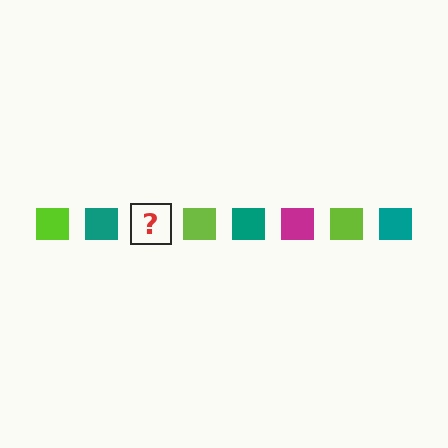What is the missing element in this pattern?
The missing element is a magenta square.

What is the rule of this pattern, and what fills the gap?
The rule is that the pattern cycles through lime, teal, magenta squares. The gap should be filled with a magenta square.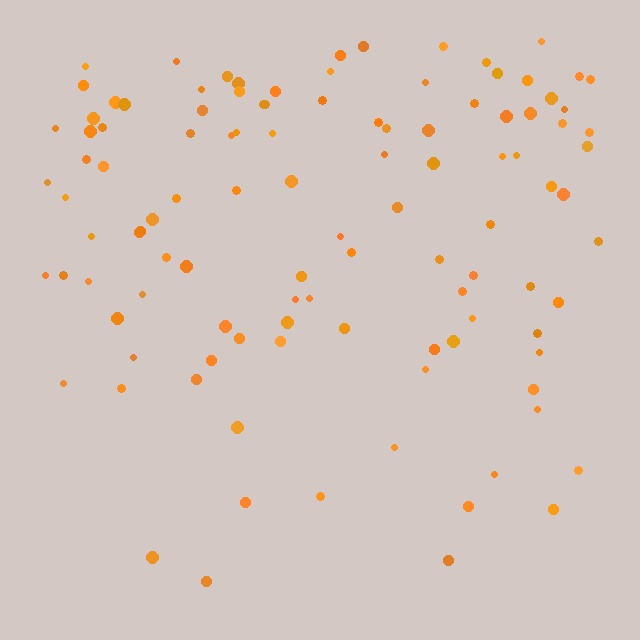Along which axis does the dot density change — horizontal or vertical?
Vertical.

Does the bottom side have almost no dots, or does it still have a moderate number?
Still a moderate number, just noticeably fewer than the top.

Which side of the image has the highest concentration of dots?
The top.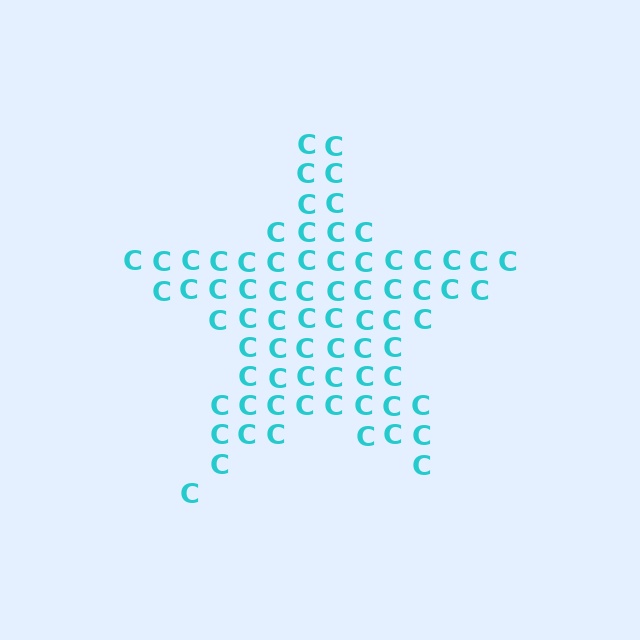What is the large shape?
The large shape is a star.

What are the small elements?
The small elements are letter C's.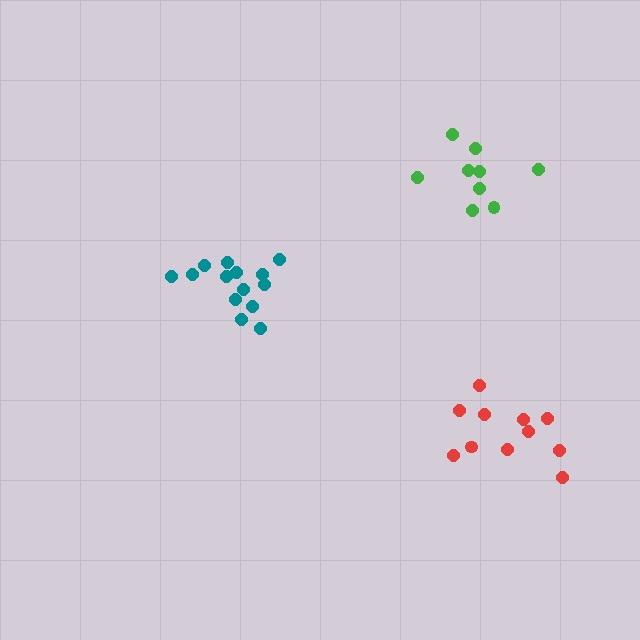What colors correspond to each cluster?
The clusters are colored: teal, green, red.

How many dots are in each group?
Group 1: 14 dots, Group 2: 9 dots, Group 3: 11 dots (34 total).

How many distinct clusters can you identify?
There are 3 distinct clusters.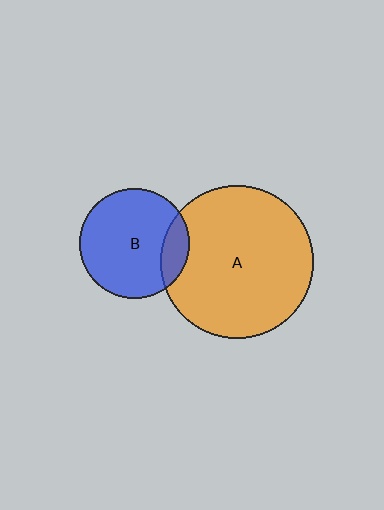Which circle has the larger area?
Circle A (orange).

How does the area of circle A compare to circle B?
Approximately 1.9 times.